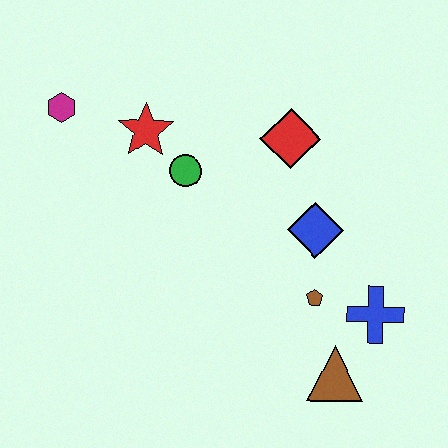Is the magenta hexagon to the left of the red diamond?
Yes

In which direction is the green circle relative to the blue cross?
The green circle is to the left of the blue cross.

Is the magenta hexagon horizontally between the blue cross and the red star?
No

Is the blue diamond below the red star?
Yes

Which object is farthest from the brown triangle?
The magenta hexagon is farthest from the brown triangle.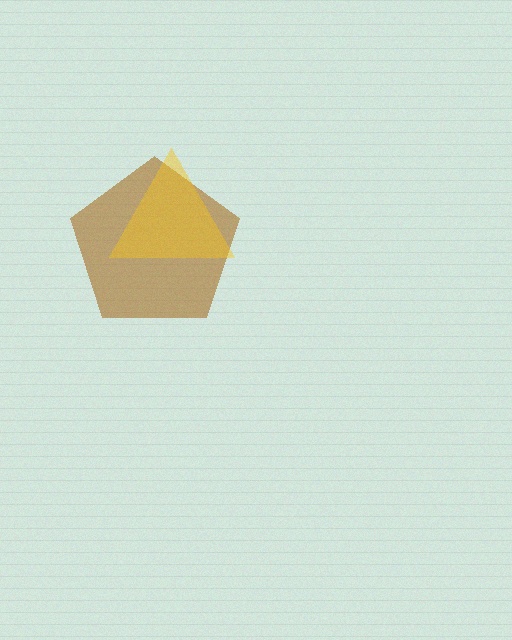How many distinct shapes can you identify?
There are 2 distinct shapes: a brown pentagon, a yellow triangle.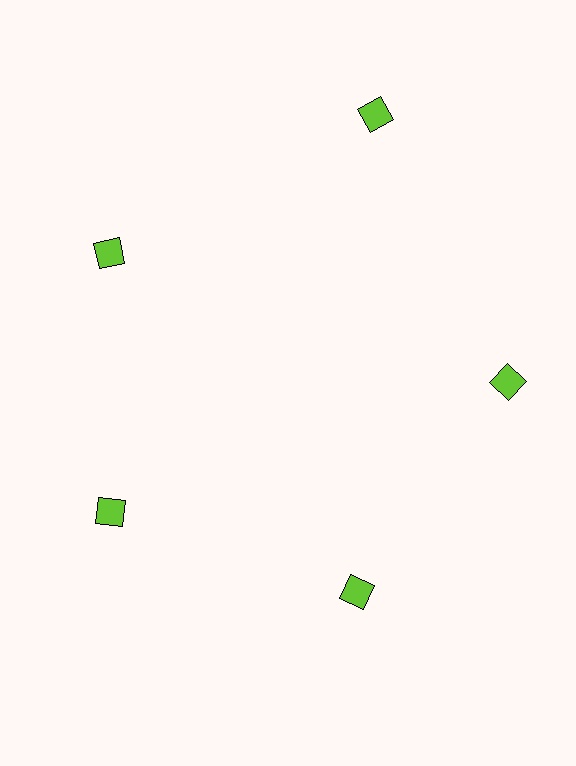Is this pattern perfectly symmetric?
No. The 5 lime diamonds are arranged in a ring, but one element near the 1 o'clock position is pushed outward from the center, breaking the 5-fold rotational symmetry.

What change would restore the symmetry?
The symmetry would be restored by moving it inward, back onto the ring so that all 5 diamonds sit at equal angles and equal distance from the center.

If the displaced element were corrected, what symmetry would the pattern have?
It would have 5-fold rotational symmetry — the pattern would map onto itself every 72 degrees.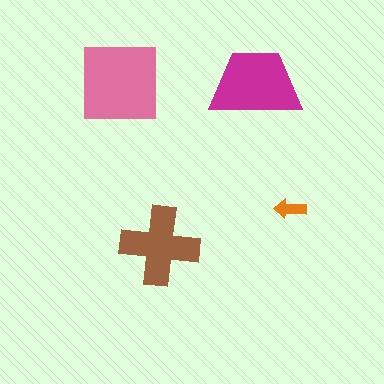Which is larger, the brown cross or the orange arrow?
The brown cross.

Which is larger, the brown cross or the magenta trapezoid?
The magenta trapezoid.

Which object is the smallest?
The orange arrow.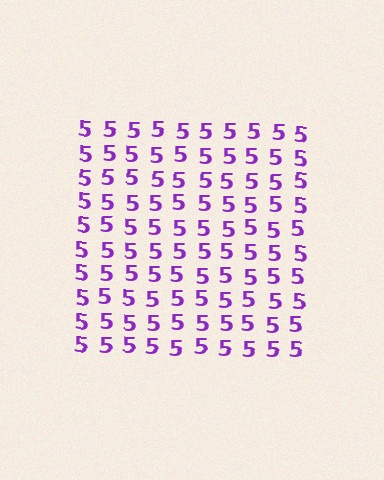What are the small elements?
The small elements are digit 5's.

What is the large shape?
The large shape is a square.